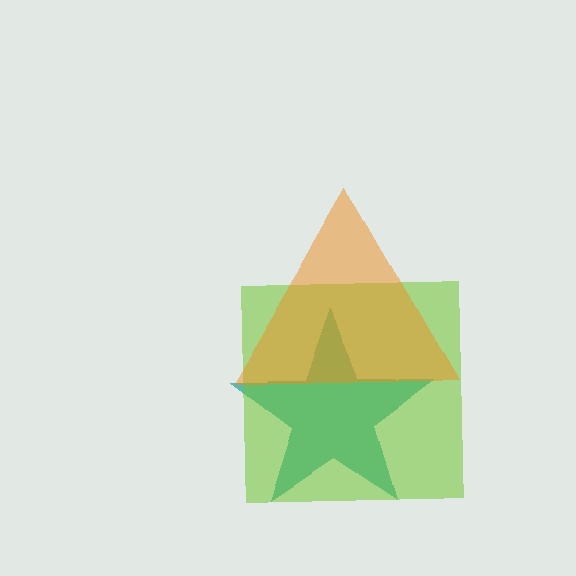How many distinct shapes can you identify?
There are 3 distinct shapes: a teal star, a lime square, an orange triangle.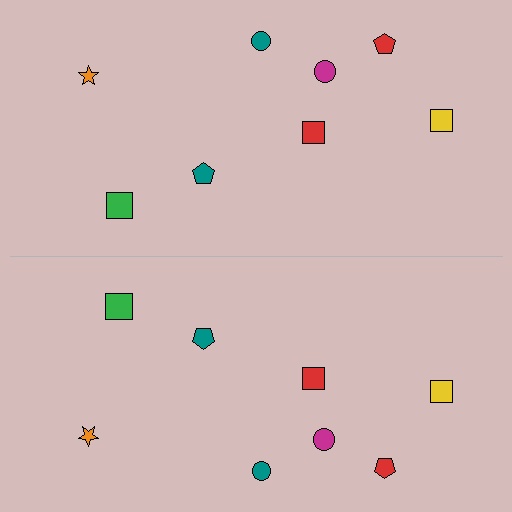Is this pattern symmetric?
Yes, this pattern has bilateral (reflection) symmetry.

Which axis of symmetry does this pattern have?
The pattern has a horizontal axis of symmetry running through the center of the image.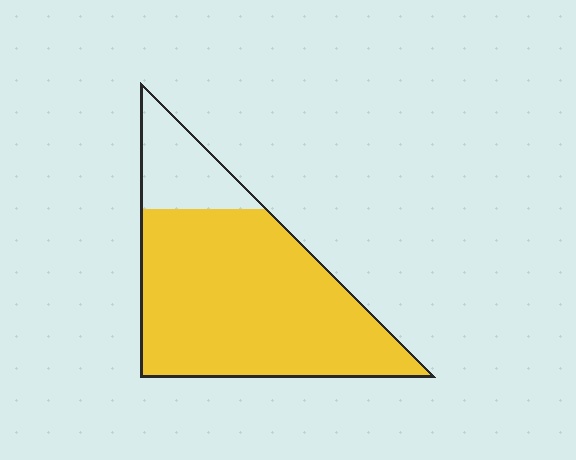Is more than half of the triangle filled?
Yes.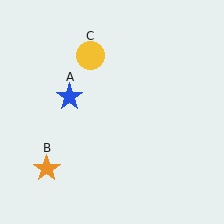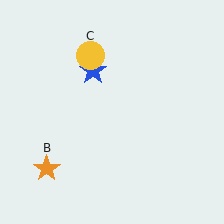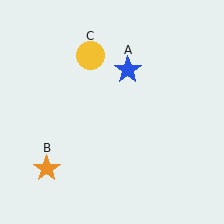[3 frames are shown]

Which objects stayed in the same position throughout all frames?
Orange star (object B) and yellow circle (object C) remained stationary.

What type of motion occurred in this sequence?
The blue star (object A) rotated clockwise around the center of the scene.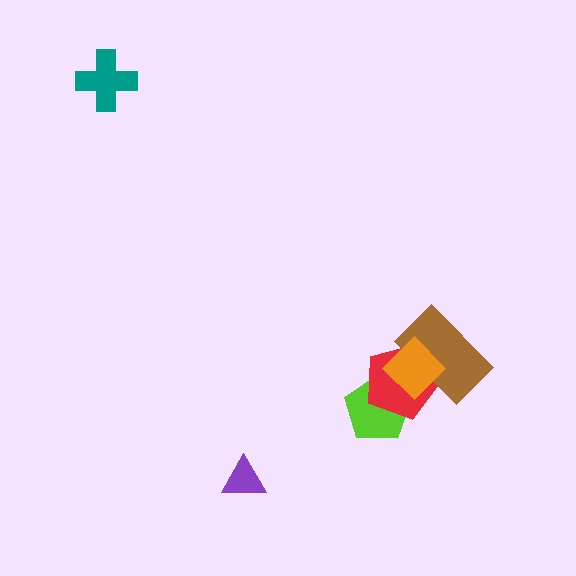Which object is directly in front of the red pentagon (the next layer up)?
The brown rectangle is directly in front of the red pentagon.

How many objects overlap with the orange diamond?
3 objects overlap with the orange diamond.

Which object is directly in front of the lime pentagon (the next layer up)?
The red pentagon is directly in front of the lime pentagon.